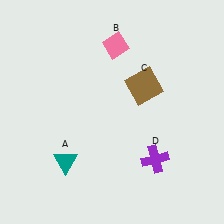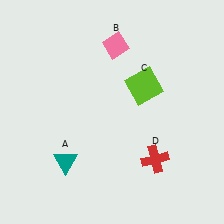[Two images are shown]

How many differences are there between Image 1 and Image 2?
There are 2 differences between the two images.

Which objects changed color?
C changed from brown to lime. D changed from purple to red.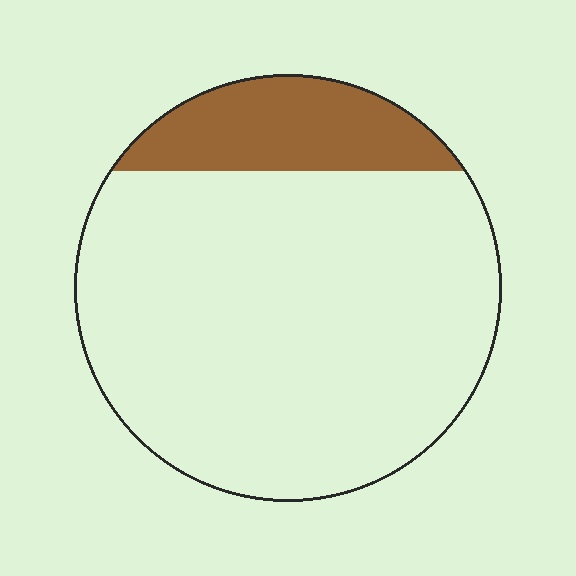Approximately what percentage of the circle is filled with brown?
Approximately 15%.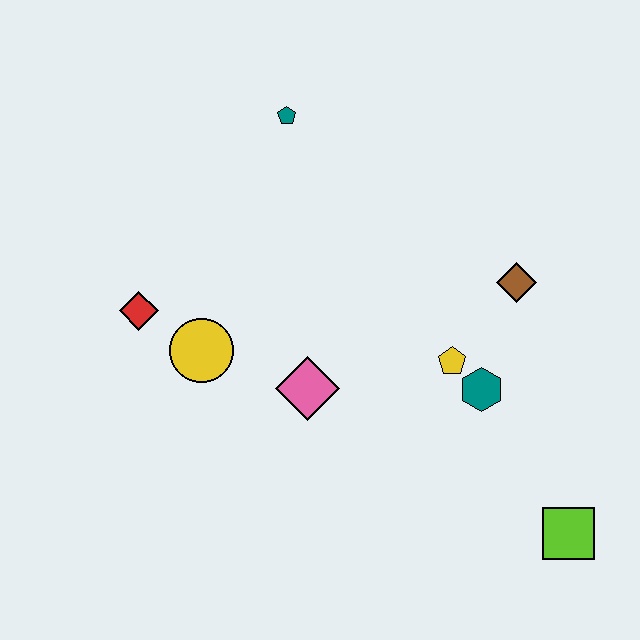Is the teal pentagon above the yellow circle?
Yes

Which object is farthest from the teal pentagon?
The lime square is farthest from the teal pentagon.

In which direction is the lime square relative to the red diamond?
The lime square is to the right of the red diamond.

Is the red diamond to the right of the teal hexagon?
No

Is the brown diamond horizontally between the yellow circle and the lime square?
Yes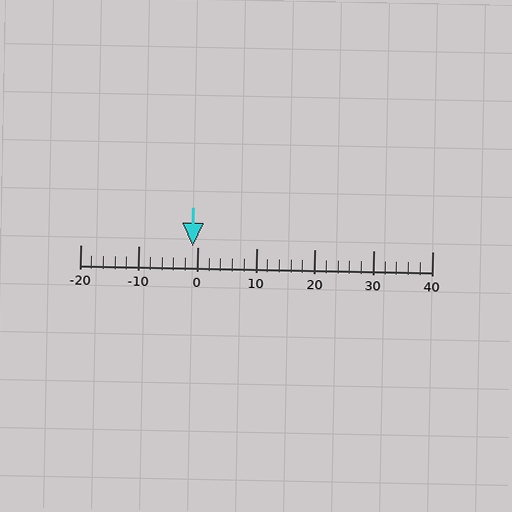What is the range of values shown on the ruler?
The ruler shows values from -20 to 40.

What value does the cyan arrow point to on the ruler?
The cyan arrow points to approximately -1.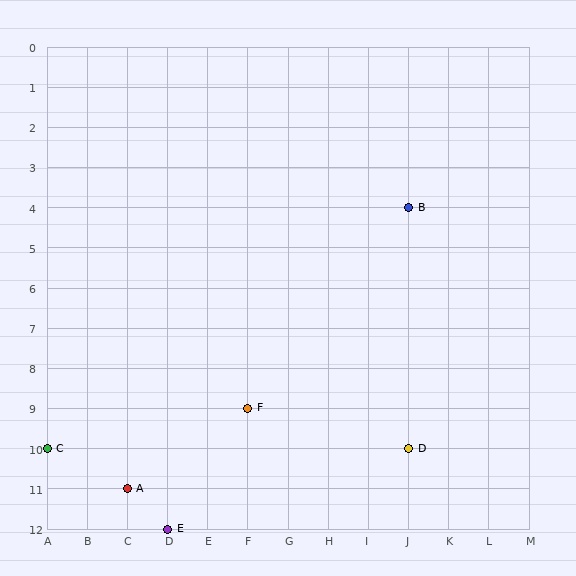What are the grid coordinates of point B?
Point B is at grid coordinates (J, 4).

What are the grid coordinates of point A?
Point A is at grid coordinates (C, 11).